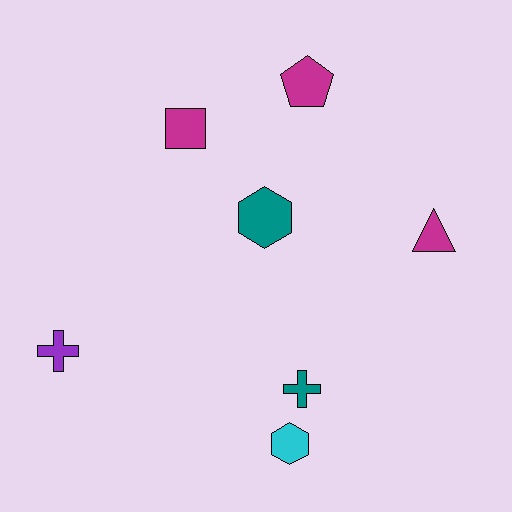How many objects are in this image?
There are 7 objects.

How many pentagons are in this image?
There is 1 pentagon.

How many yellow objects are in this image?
There are no yellow objects.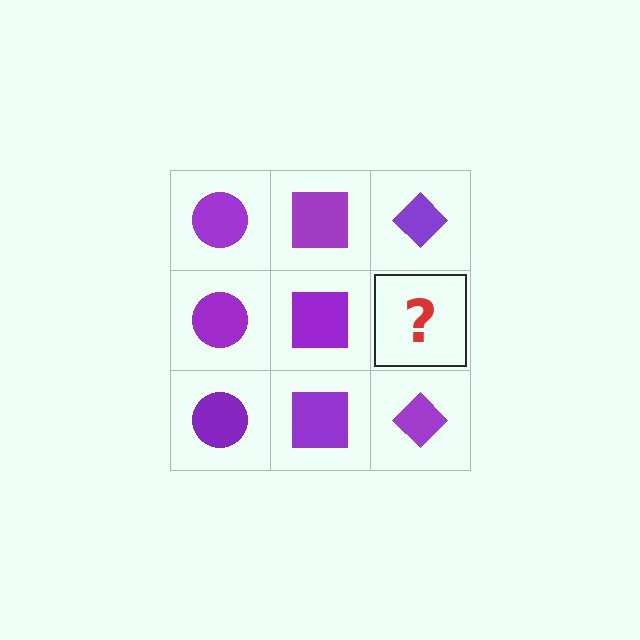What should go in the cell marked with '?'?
The missing cell should contain a purple diamond.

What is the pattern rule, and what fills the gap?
The rule is that each column has a consistent shape. The gap should be filled with a purple diamond.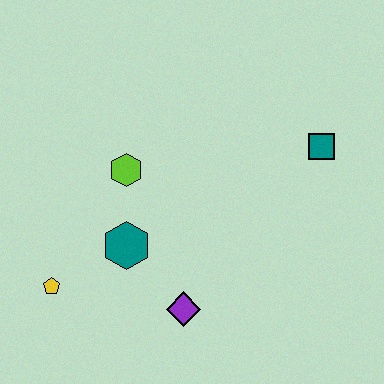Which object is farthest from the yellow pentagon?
The teal square is farthest from the yellow pentagon.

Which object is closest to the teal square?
The lime hexagon is closest to the teal square.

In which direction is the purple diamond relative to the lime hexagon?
The purple diamond is below the lime hexagon.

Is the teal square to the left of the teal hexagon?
No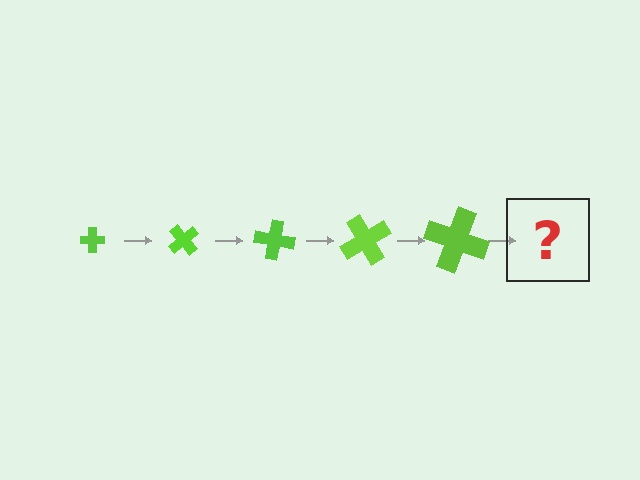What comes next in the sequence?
The next element should be a cross, larger than the previous one and rotated 250 degrees from the start.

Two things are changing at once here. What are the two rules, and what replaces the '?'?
The two rules are that the cross grows larger each step and it rotates 50 degrees each step. The '?' should be a cross, larger than the previous one and rotated 250 degrees from the start.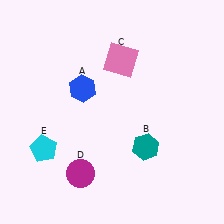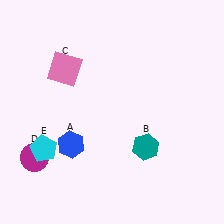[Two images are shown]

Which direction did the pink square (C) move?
The pink square (C) moved left.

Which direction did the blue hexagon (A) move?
The blue hexagon (A) moved down.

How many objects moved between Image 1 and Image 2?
3 objects moved between the two images.